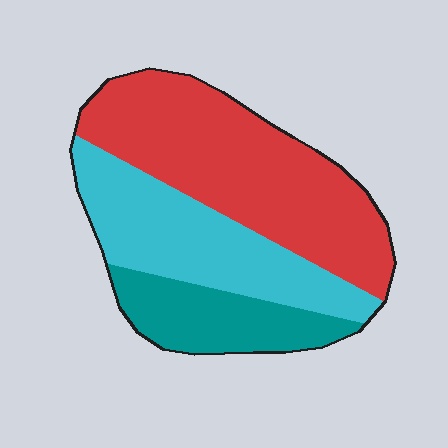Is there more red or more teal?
Red.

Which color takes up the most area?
Red, at roughly 50%.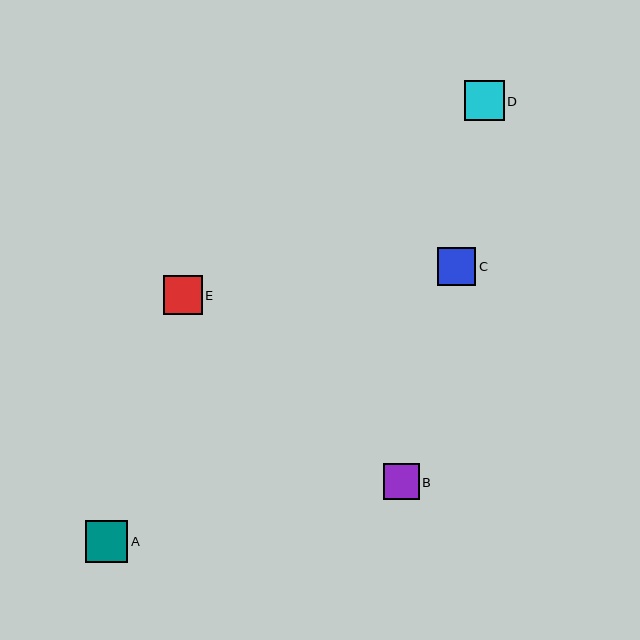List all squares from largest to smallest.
From largest to smallest: A, D, C, E, B.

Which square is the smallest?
Square B is the smallest with a size of approximately 36 pixels.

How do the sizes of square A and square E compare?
Square A and square E are approximately the same size.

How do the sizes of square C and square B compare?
Square C and square B are approximately the same size.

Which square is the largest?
Square A is the largest with a size of approximately 42 pixels.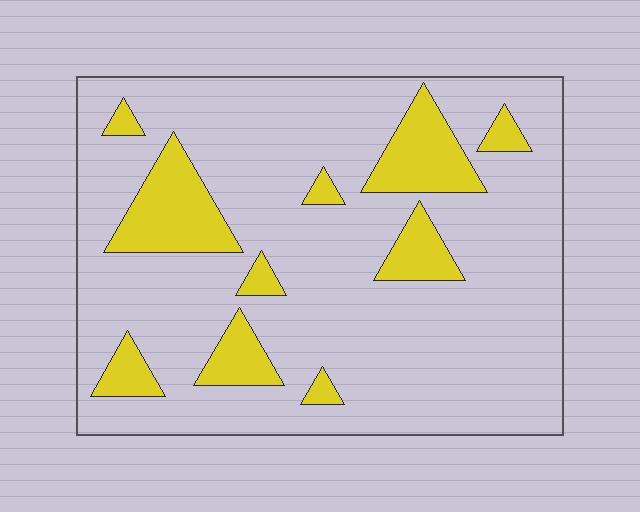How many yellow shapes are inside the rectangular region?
10.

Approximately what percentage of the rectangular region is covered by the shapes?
Approximately 20%.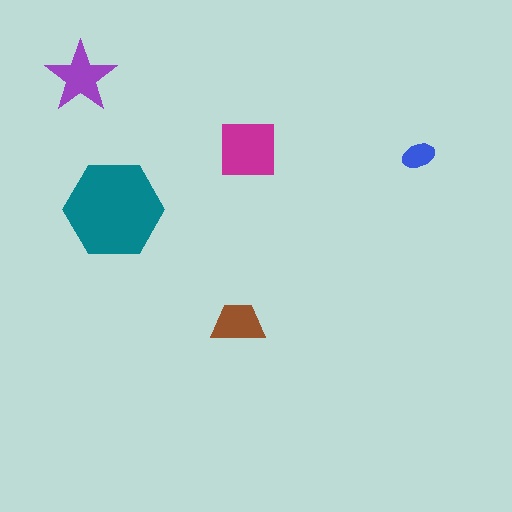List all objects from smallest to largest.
The blue ellipse, the brown trapezoid, the purple star, the magenta square, the teal hexagon.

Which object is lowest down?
The brown trapezoid is bottommost.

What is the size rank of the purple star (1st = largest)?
3rd.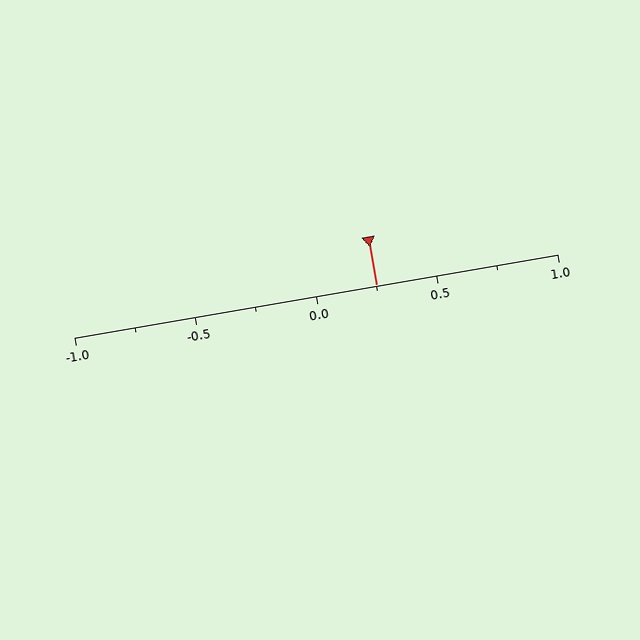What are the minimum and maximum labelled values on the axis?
The axis runs from -1.0 to 1.0.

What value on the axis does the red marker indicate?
The marker indicates approximately 0.25.